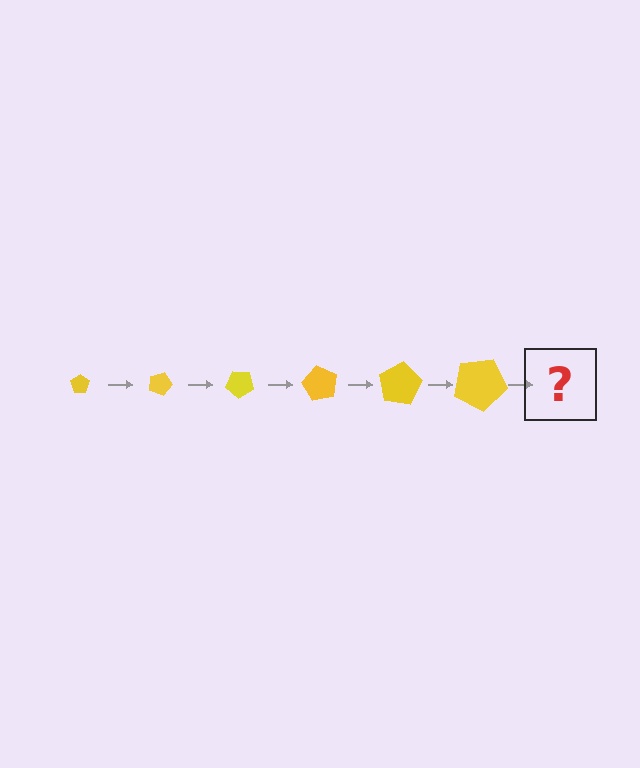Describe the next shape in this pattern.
It should be a pentagon, larger than the previous one and rotated 120 degrees from the start.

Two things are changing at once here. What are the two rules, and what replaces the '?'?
The two rules are that the pentagon grows larger each step and it rotates 20 degrees each step. The '?' should be a pentagon, larger than the previous one and rotated 120 degrees from the start.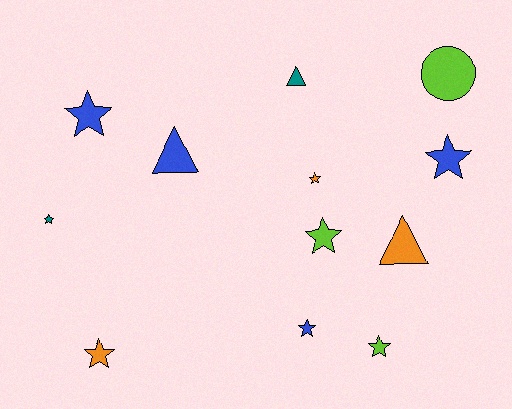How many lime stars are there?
There are 2 lime stars.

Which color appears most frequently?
Blue, with 4 objects.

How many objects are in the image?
There are 12 objects.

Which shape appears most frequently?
Star, with 8 objects.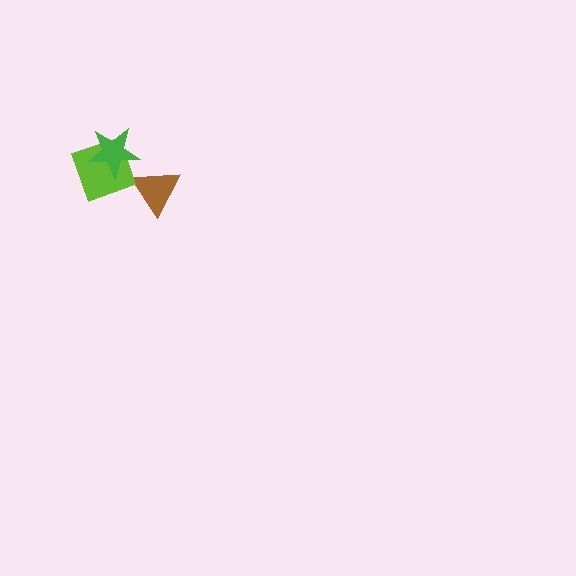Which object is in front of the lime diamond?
The green star is in front of the lime diamond.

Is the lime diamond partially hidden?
Yes, it is partially covered by another shape.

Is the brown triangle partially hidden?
Yes, it is partially covered by another shape.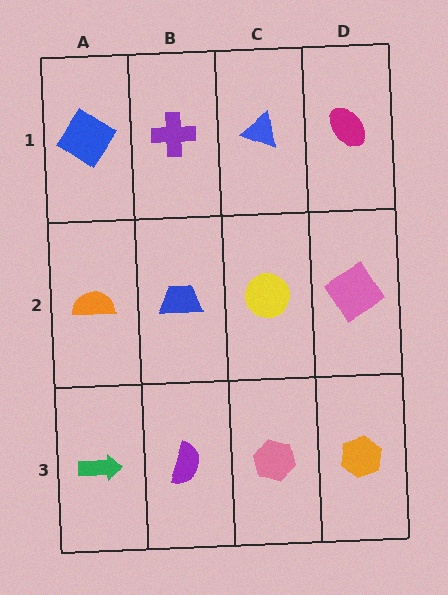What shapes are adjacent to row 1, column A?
An orange semicircle (row 2, column A), a purple cross (row 1, column B).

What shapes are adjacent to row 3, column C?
A yellow circle (row 2, column C), a purple semicircle (row 3, column B), an orange hexagon (row 3, column D).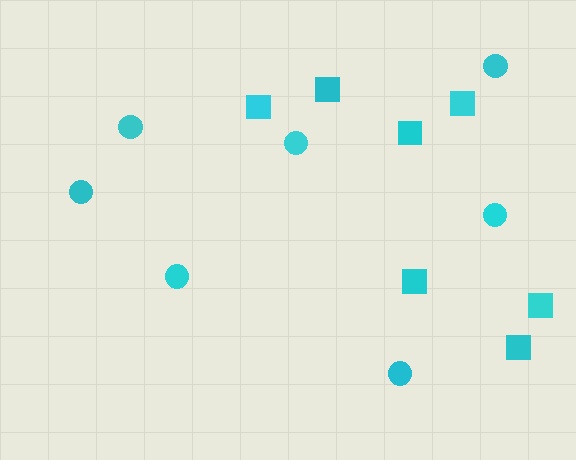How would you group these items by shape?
There are 2 groups: one group of circles (7) and one group of squares (7).